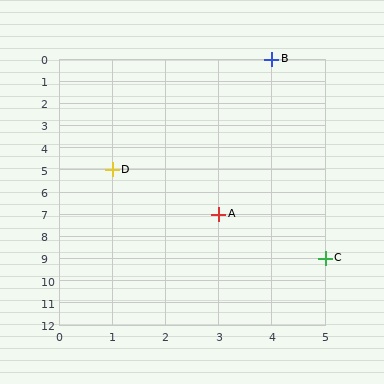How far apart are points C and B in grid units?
Points C and B are 1 column and 9 rows apart (about 9.1 grid units diagonally).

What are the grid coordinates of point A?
Point A is at grid coordinates (3, 7).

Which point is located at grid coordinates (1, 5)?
Point D is at (1, 5).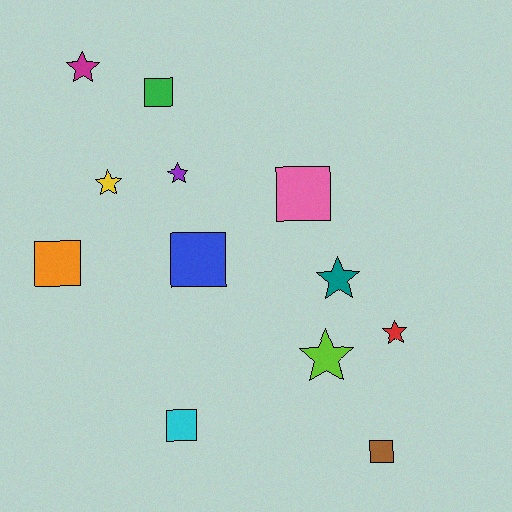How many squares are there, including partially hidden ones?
There are 6 squares.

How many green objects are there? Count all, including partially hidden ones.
There is 1 green object.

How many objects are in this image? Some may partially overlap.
There are 12 objects.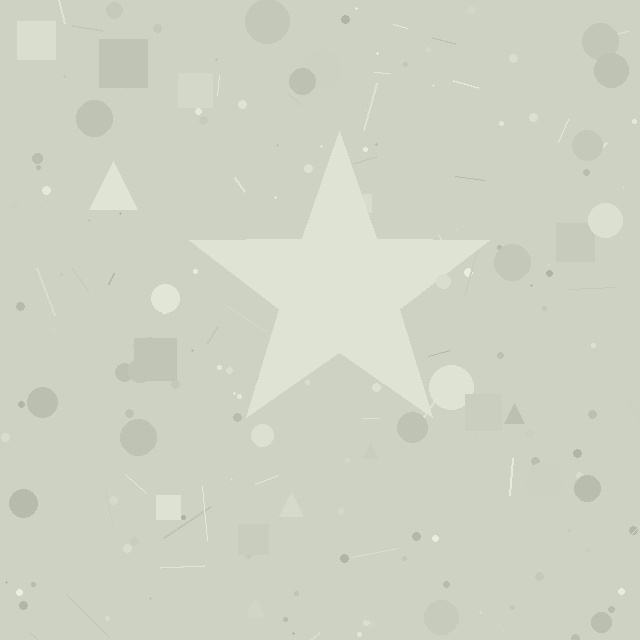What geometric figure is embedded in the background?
A star is embedded in the background.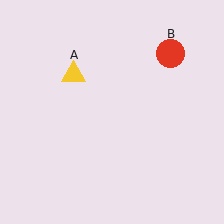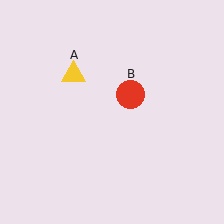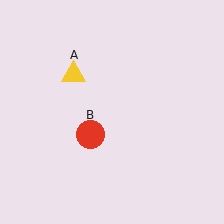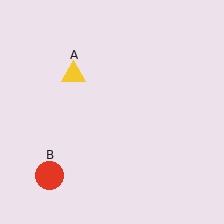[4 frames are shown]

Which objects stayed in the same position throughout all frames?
Yellow triangle (object A) remained stationary.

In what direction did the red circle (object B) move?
The red circle (object B) moved down and to the left.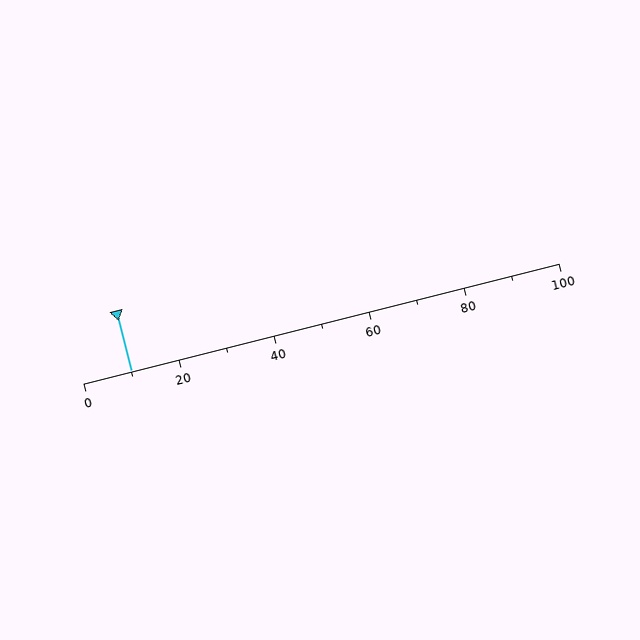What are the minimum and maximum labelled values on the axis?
The axis runs from 0 to 100.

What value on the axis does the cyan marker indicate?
The marker indicates approximately 10.